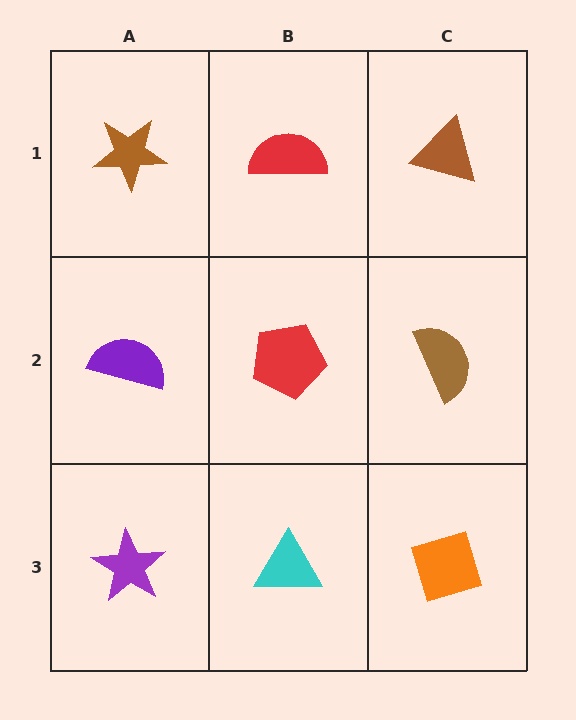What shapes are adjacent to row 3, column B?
A red pentagon (row 2, column B), a purple star (row 3, column A), an orange diamond (row 3, column C).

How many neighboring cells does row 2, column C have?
3.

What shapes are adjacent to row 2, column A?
A brown star (row 1, column A), a purple star (row 3, column A), a red pentagon (row 2, column B).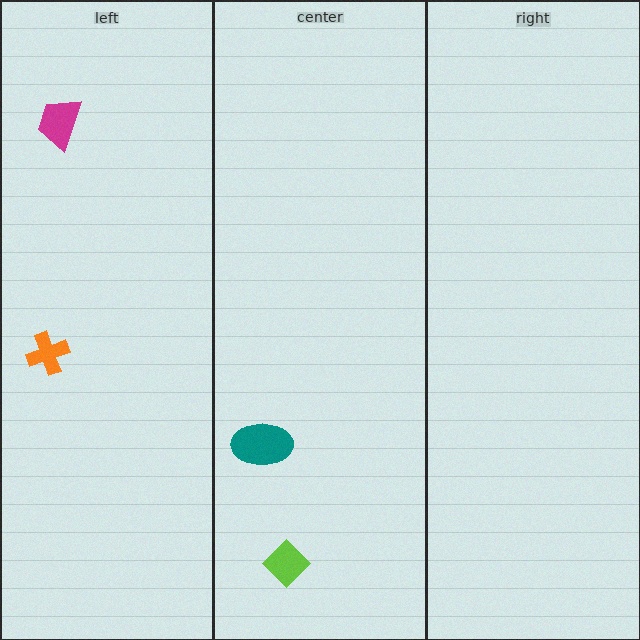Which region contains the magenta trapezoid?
The left region.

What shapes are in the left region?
The magenta trapezoid, the orange cross.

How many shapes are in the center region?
2.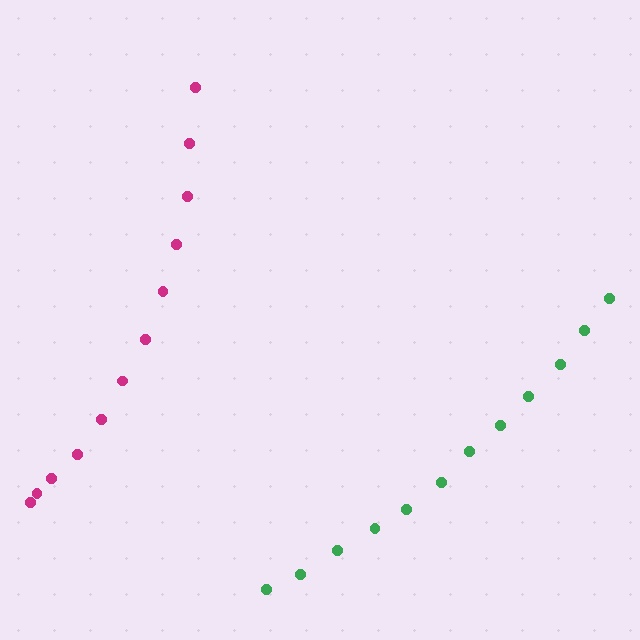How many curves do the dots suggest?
There are 2 distinct paths.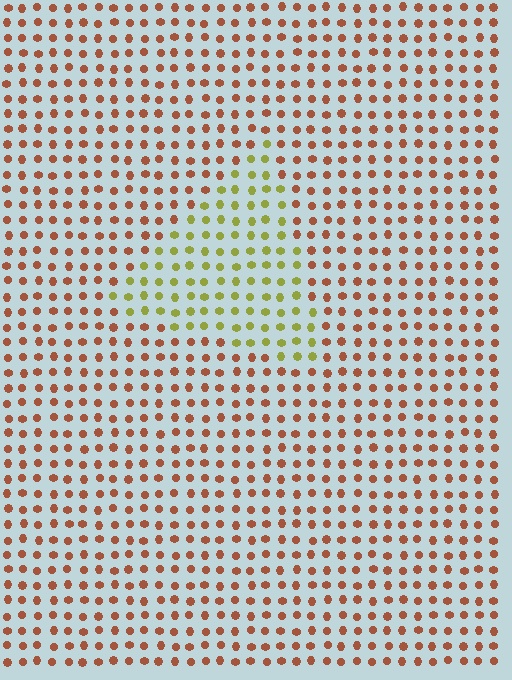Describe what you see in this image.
The image is filled with small brown elements in a uniform arrangement. A triangle-shaped region is visible where the elements are tinted to a slightly different hue, forming a subtle color boundary.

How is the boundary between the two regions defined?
The boundary is defined purely by a slight shift in hue (about 57 degrees). Spacing, size, and orientation are identical on both sides.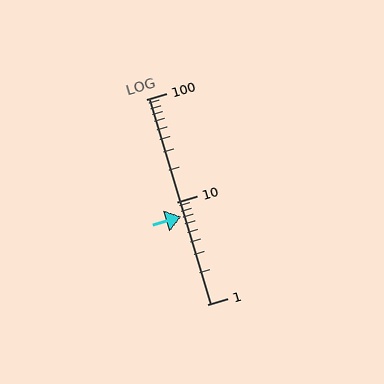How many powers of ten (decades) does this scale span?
The scale spans 2 decades, from 1 to 100.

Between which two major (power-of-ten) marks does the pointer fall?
The pointer is between 1 and 10.